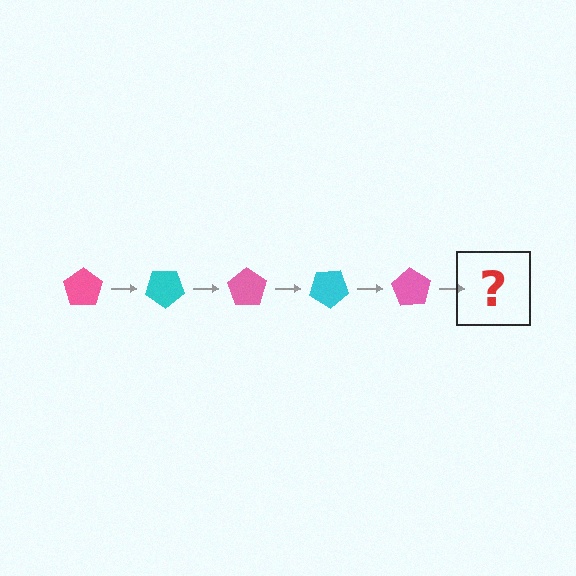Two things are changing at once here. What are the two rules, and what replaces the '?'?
The two rules are that it rotates 35 degrees each step and the color cycles through pink and cyan. The '?' should be a cyan pentagon, rotated 175 degrees from the start.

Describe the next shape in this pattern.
It should be a cyan pentagon, rotated 175 degrees from the start.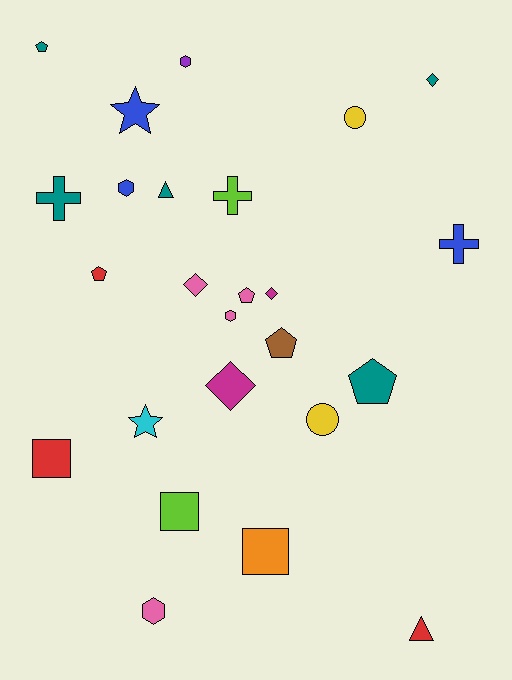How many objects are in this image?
There are 25 objects.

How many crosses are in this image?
There are 3 crosses.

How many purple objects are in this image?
There is 1 purple object.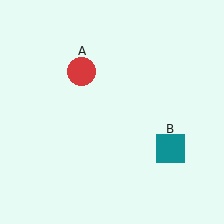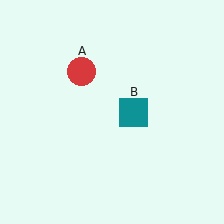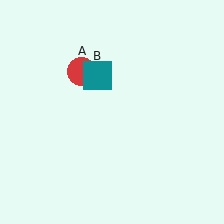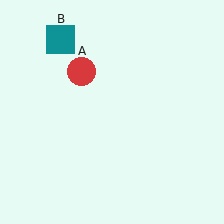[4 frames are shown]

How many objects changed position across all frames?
1 object changed position: teal square (object B).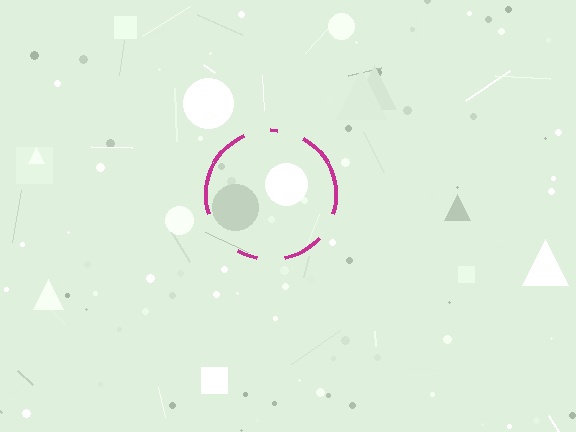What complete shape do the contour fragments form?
The contour fragments form a circle.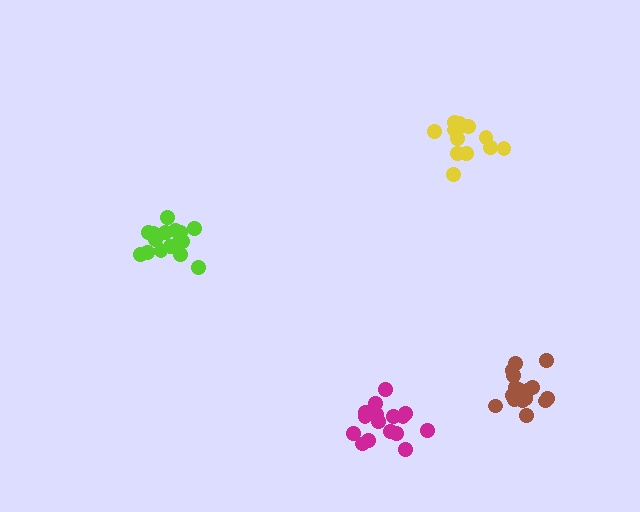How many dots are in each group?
Group 1: 17 dots, Group 2: 13 dots, Group 3: 18 dots, Group 4: 16 dots (64 total).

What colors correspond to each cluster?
The clusters are colored: brown, yellow, lime, magenta.